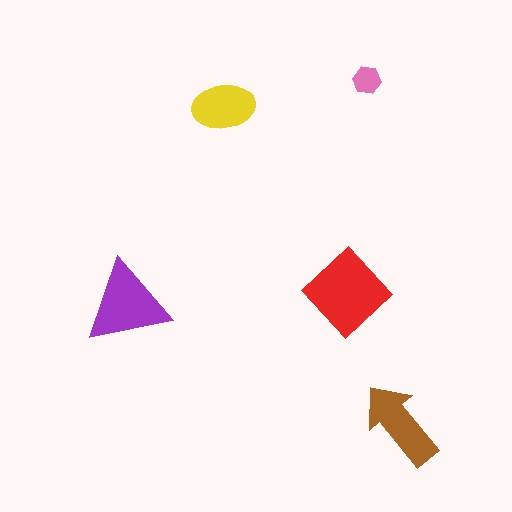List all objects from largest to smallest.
The red diamond, the purple triangle, the brown arrow, the yellow ellipse, the pink hexagon.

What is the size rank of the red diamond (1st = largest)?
1st.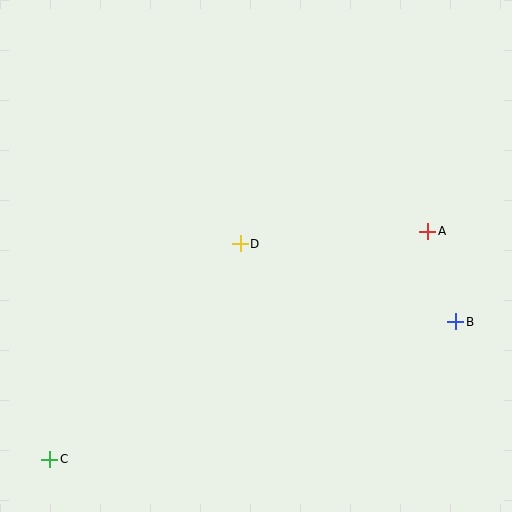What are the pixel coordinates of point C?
Point C is at (50, 459).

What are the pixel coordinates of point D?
Point D is at (240, 244).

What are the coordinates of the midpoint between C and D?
The midpoint between C and D is at (145, 351).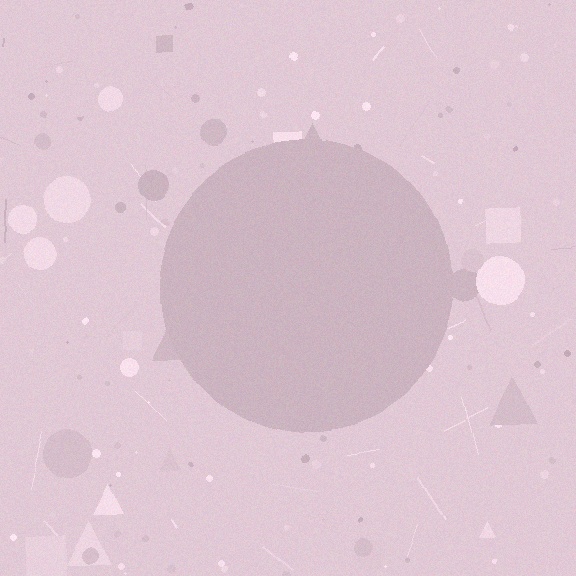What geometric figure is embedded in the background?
A circle is embedded in the background.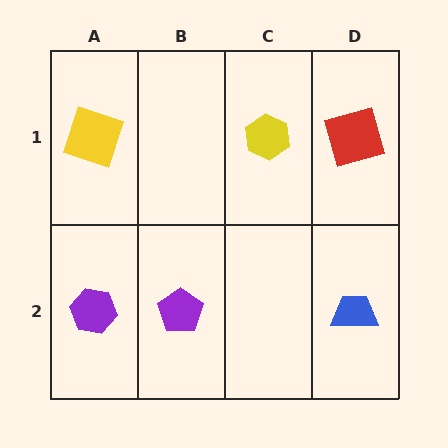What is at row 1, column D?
A red square.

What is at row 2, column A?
A purple hexagon.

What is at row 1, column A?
A yellow square.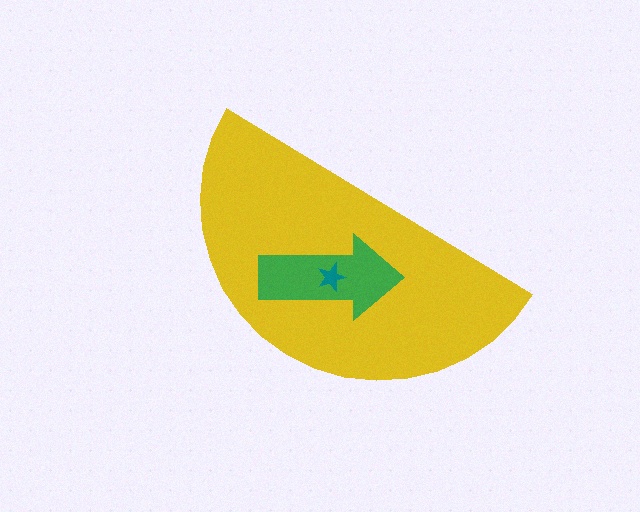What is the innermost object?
The teal star.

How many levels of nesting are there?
3.